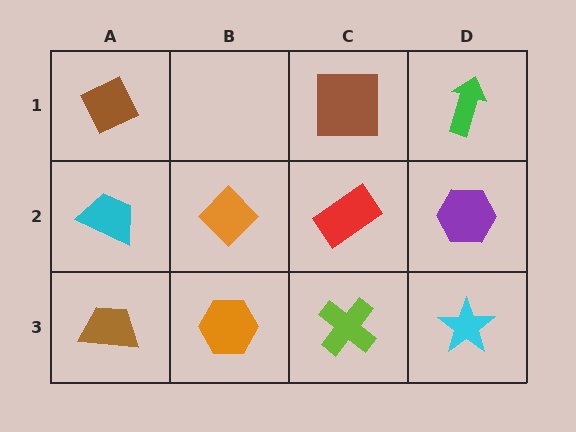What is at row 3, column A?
A brown trapezoid.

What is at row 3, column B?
An orange hexagon.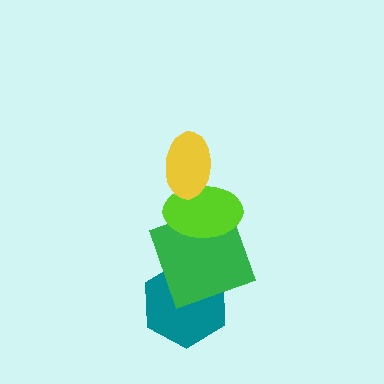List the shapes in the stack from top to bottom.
From top to bottom: the yellow ellipse, the lime ellipse, the green square, the teal hexagon.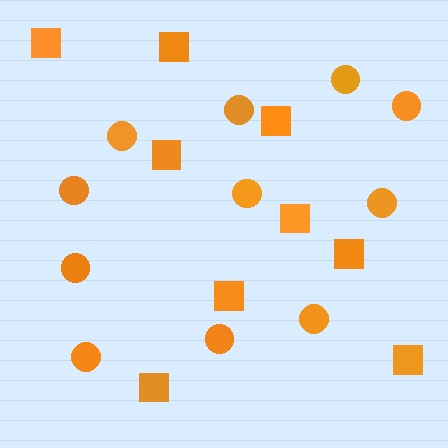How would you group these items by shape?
There are 2 groups: one group of circles (11) and one group of squares (9).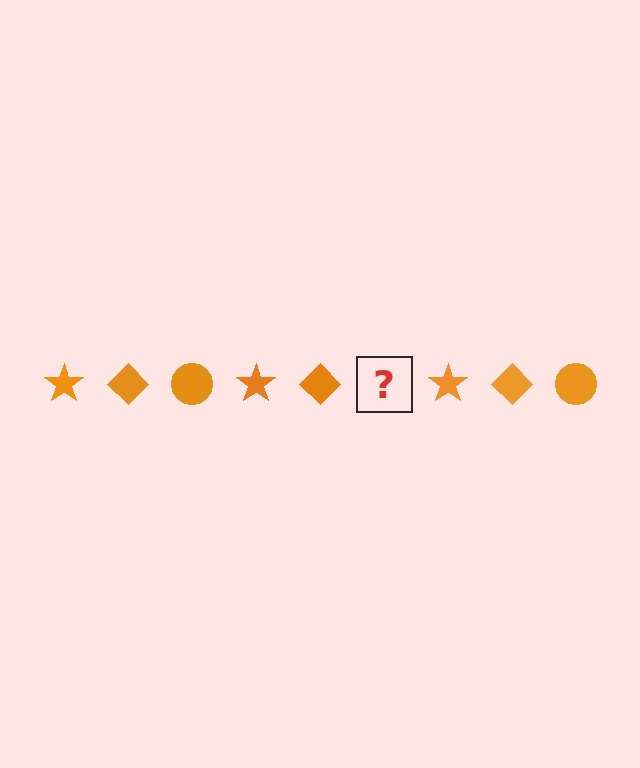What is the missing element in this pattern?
The missing element is an orange circle.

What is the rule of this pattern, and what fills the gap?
The rule is that the pattern cycles through star, diamond, circle shapes in orange. The gap should be filled with an orange circle.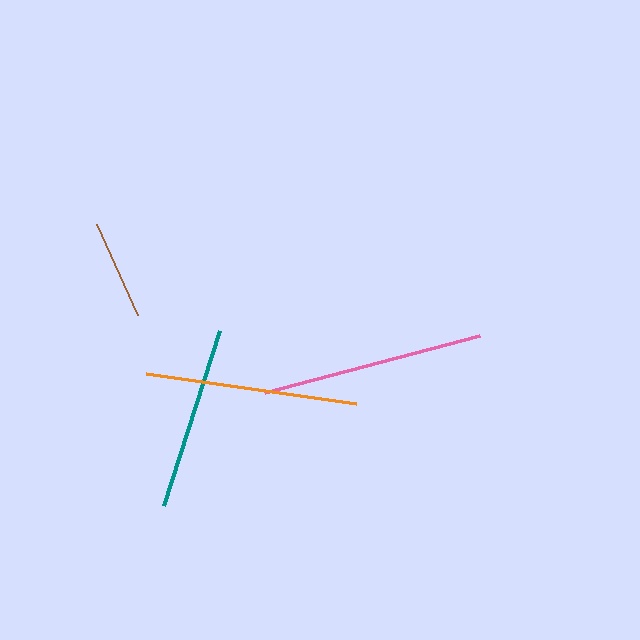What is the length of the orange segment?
The orange segment is approximately 212 pixels long.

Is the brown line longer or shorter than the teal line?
The teal line is longer than the brown line.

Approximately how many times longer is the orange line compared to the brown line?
The orange line is approximately 2.1 times the length of the brown line.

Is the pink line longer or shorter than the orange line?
The pink line is longer than the orange line.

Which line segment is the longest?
The pink line is the longest at approximately 222 pixels.